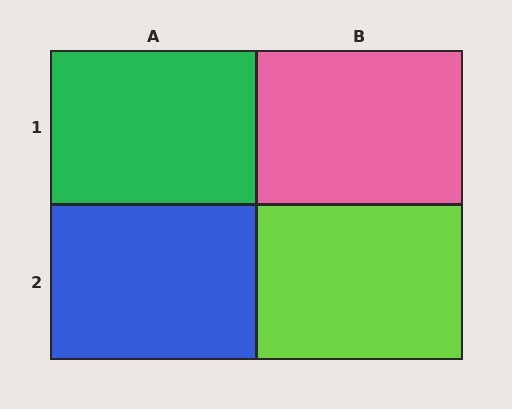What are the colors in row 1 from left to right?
Green, pink.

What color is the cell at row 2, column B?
Lime.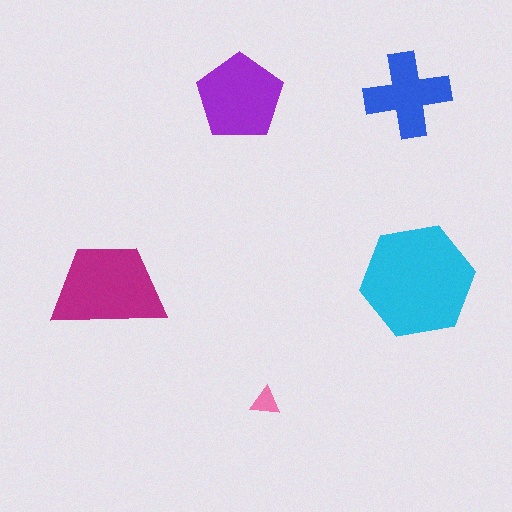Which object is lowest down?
The pink triangle is bottommost.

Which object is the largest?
The cyan hexagon.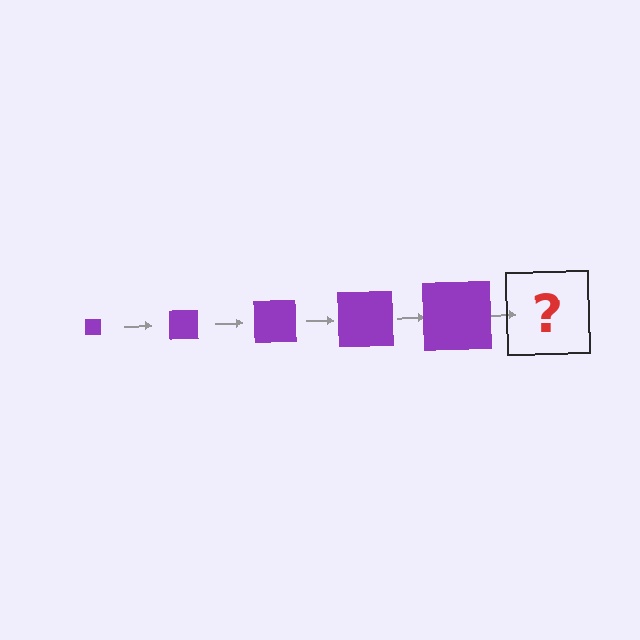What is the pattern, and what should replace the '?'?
The pattern is that the square gets progressively larger each step. The '?' should be a purple square, larger than the previous one.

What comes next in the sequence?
The next element should be a purple square, larger than the previous one.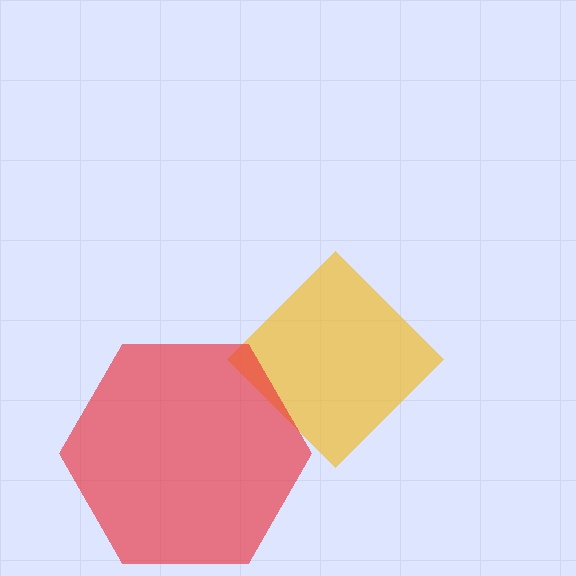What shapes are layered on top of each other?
The layered shapes are: a yellow diamond, a red hexagon.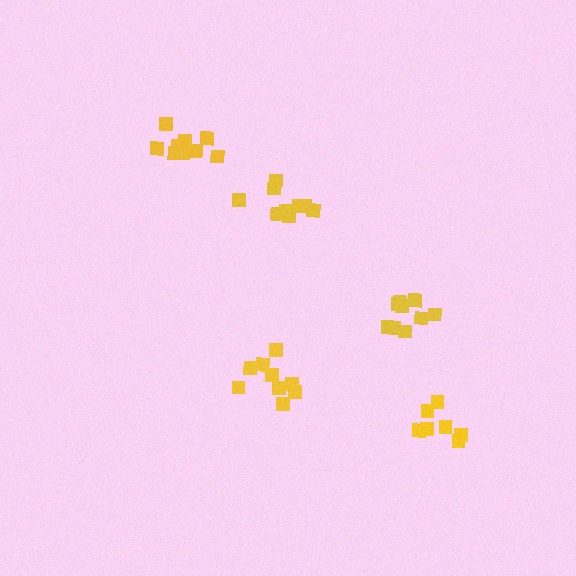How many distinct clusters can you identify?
There are 5 distinct clusters.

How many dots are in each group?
Group 1: 10 dots, Group 2: 9 dots, Group 3: 10 dots, Group 4: 9 dots, Group 5: 7 dots (45 total).